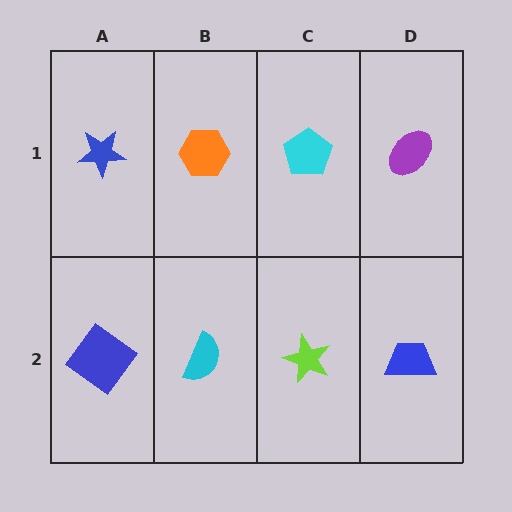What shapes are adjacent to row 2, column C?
A cyan pentagon (row 1, column C), a cyan semicircle (row 2, column B), a blue trapezoid (row 2, column D).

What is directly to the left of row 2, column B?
A blue diamond.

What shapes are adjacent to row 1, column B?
A cyan semicircle (row 2, column B), a blue star (row 1, column A), a cyan pentagon (row 1, column C).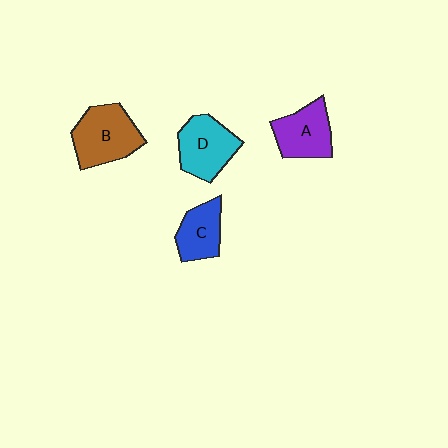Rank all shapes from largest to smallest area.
From largest to smallest: B (brown), D (cyan), A (purple), C (blue).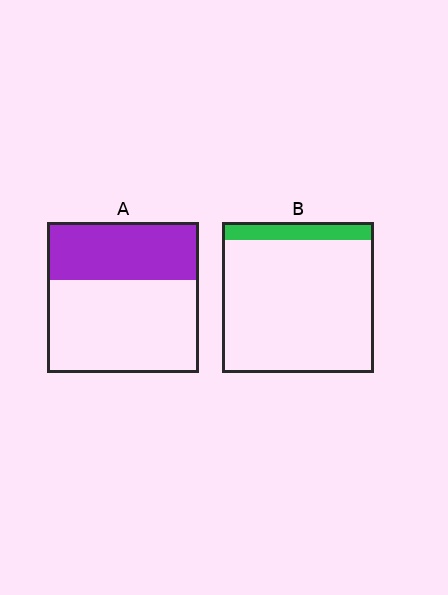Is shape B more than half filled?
No.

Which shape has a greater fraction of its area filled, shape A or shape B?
Shape A.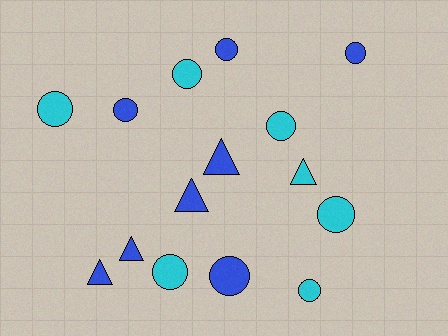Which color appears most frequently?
Blue, with 8 objects.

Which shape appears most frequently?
Circle, with 10 objects.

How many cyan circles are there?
There are 6 cyan circles.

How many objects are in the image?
There are 15 objects.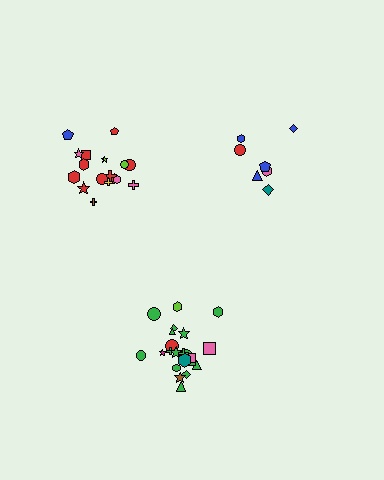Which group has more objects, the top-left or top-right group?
The top-left group.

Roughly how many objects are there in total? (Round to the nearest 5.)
Roughly 50 objects in total.